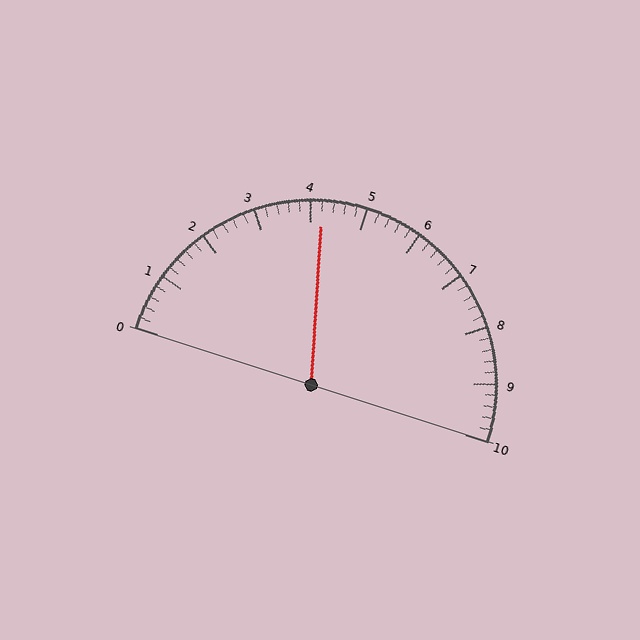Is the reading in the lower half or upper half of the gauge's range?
The reading is in the lower half of the range (0 to 10).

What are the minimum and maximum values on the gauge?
The gauge ranges from 0 to 10.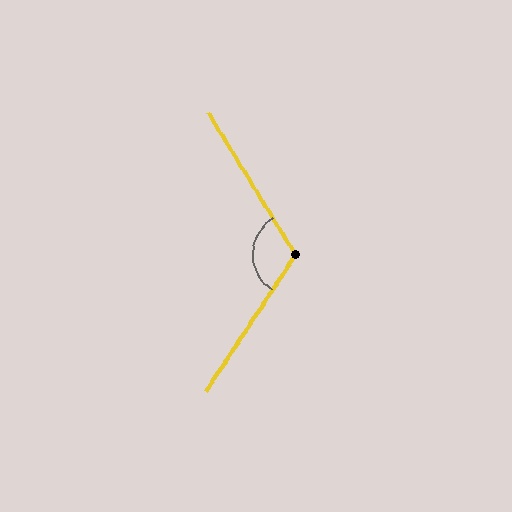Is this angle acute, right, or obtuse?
It is obtuse.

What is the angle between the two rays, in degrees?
Approximately 115 degrees.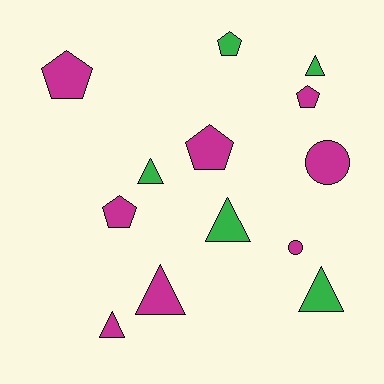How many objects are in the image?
There are 13 objects.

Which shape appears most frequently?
Triangle, with 6 objects.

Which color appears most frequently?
Magenta, with 8 objects.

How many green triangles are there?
There are 4 green triangles.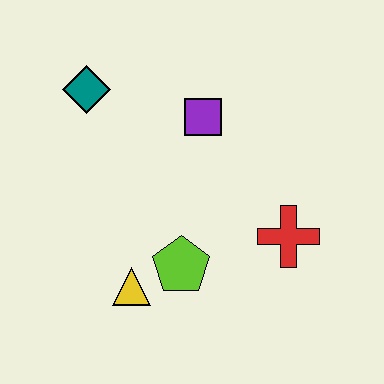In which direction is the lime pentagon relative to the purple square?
The lime pentagon is below the purple square.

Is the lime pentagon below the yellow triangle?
No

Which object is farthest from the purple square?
The yellow triangle is farthest from the purple square.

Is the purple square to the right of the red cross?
No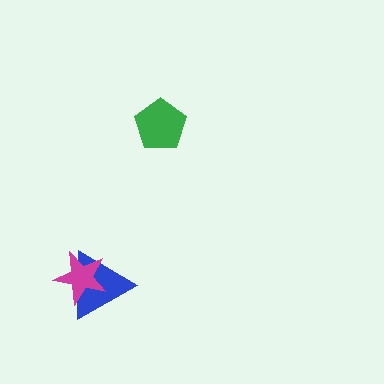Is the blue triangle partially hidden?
Yes, it is partially covered by another shape.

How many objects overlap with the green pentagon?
0 objects overlap with the green pentagon.